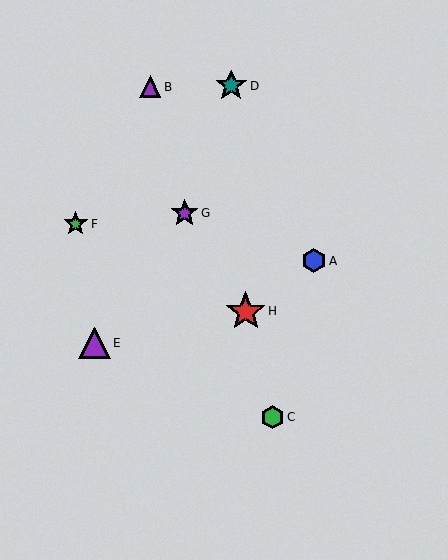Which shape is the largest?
The red star (labeled H) is the largest.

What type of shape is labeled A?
Shape A is a blue hexagon.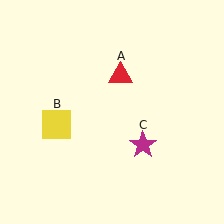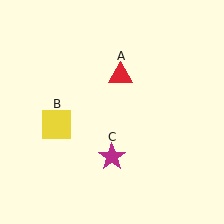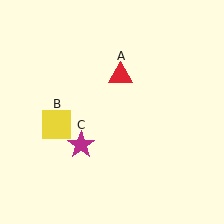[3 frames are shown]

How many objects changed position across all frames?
1 object changed position: magenta star (object C).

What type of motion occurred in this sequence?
The magenta star (object C) rotated clockwise around the center of the scene.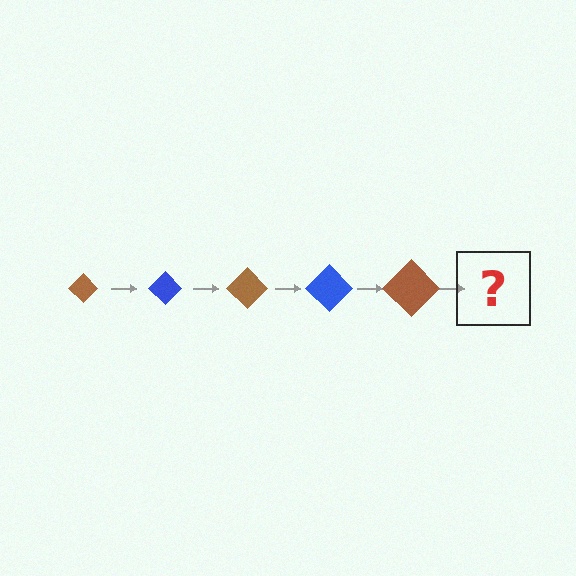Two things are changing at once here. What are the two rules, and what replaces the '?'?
The two rules are that the diamond grows larger each step and the color cycles through brown and blue. The '?' should be a blue diamond, larger than the previous one.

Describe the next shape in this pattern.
It should be a blue diamond, larger than the previous one.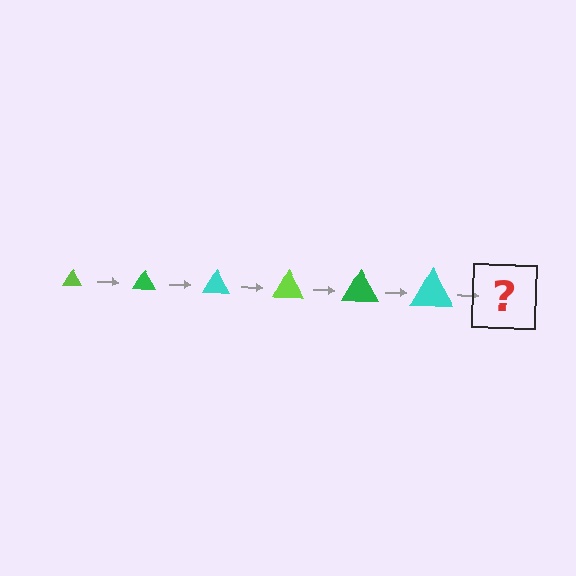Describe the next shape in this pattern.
It should be a lime triangle, larger than the previous one.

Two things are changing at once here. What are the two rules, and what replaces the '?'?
The two rules are that the triangle grows larger each step and the color cycles through lime, green, and cyan. The '?' should be a lime triangle, larger than the previous one.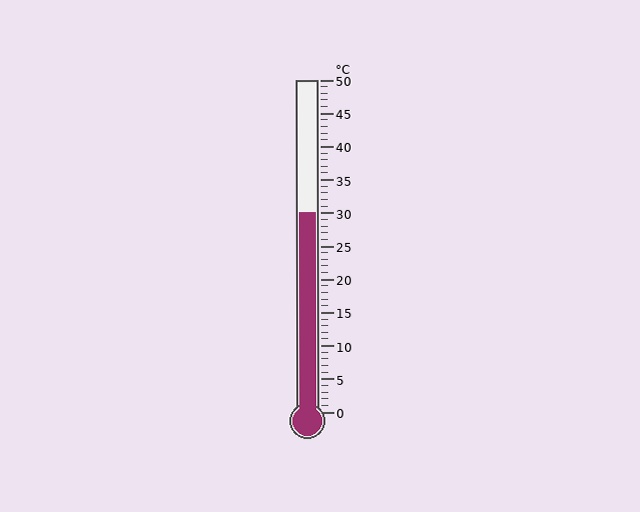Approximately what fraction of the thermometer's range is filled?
The thermometer is filled to approximately 60% of its range.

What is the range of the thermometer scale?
The thermometer scale ranges from 0°C to 50°C.